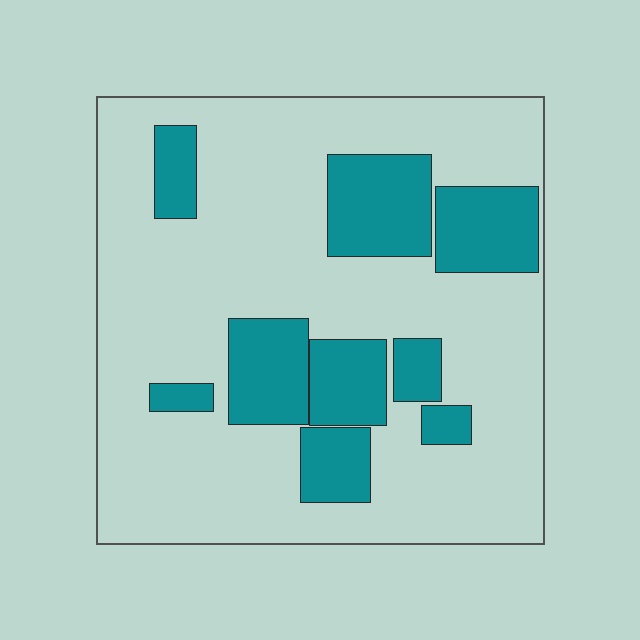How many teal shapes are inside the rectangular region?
9.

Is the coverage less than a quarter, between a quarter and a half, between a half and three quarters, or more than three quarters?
Between a quarter and a half.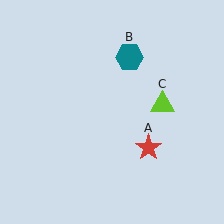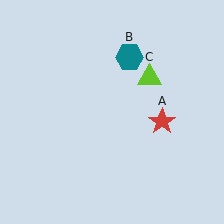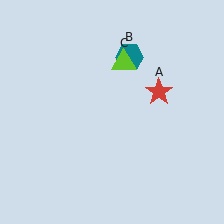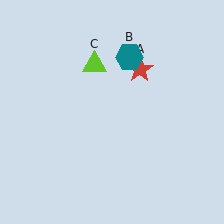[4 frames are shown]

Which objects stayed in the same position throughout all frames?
Teal hexagon (object B) remained stationary.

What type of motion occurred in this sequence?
The red star (object A), lime triangle (object C) rotated counterclockwise around the center of the scene.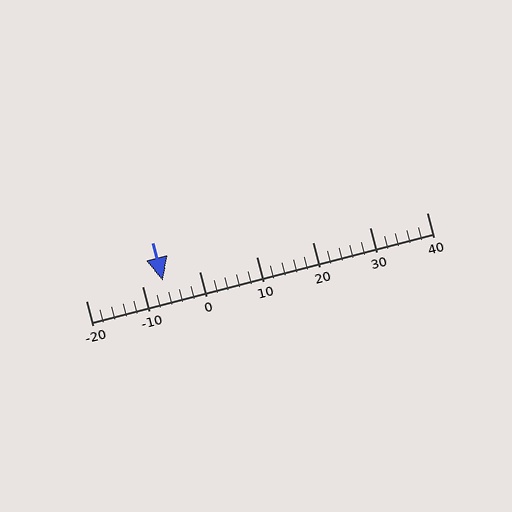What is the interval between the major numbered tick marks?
The major tick marks are spaced 10 units apart.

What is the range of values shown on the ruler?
The ruler shows values from -20 to 40.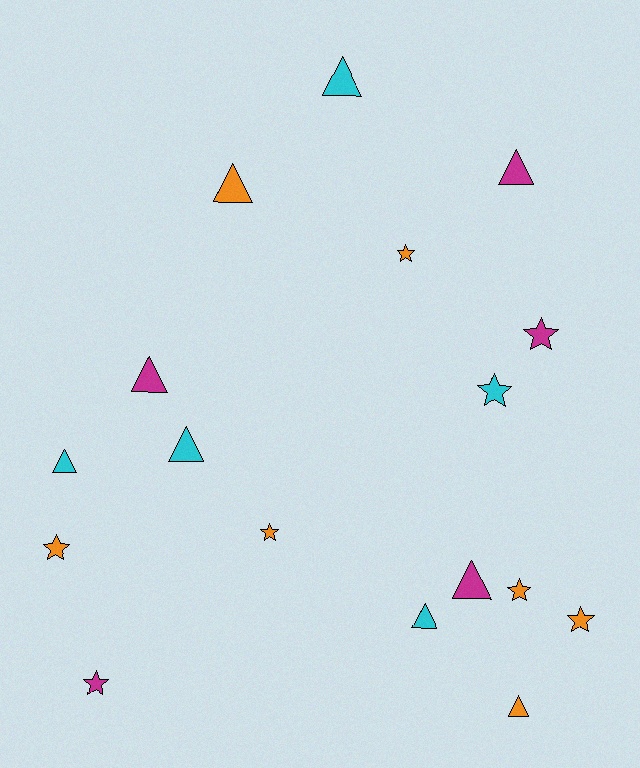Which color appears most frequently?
Orange, with 7 objects.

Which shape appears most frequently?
Triangle, with 9 objects.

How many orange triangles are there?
There are 2 orange triangles.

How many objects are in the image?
There are 17 objects.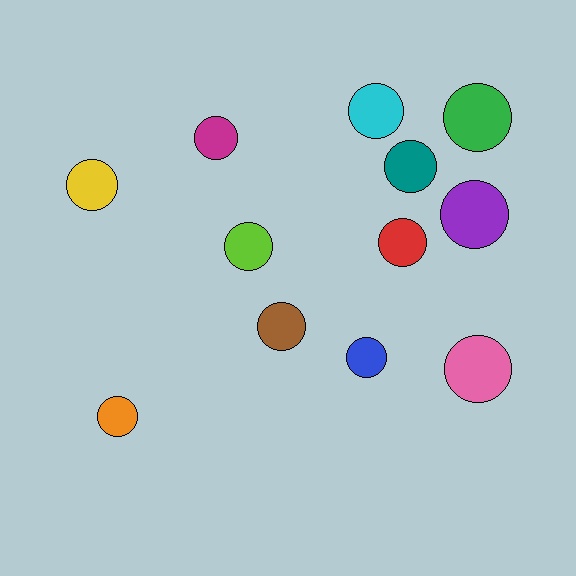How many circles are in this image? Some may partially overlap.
There are 12 circles.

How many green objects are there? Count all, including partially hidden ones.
There is 1 green object.